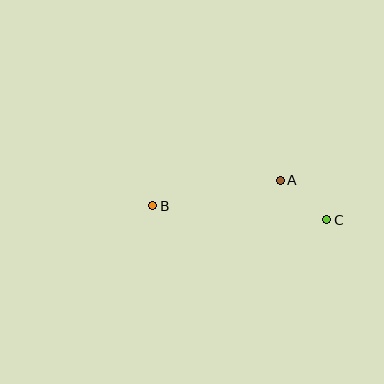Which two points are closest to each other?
Points A and C are closest to each other.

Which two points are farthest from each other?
Points B and C are farthest from each other.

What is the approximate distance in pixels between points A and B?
The distance between A and B is approximately 130 pixels.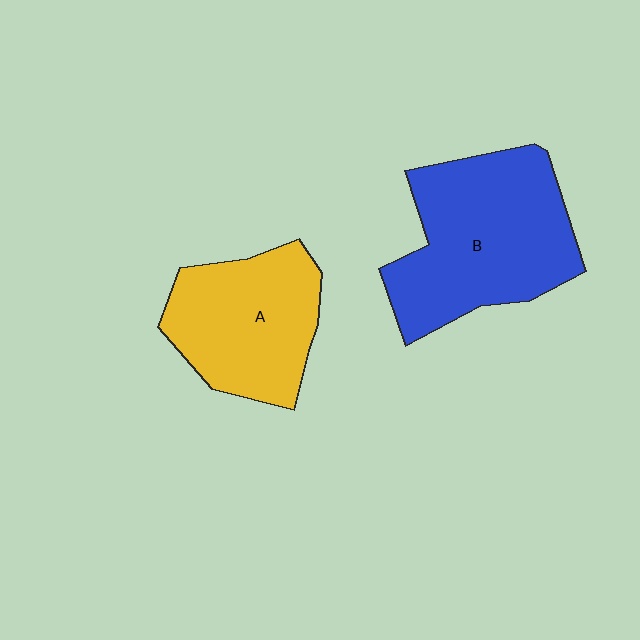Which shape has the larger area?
Shape B (blue).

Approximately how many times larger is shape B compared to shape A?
Approximately 1.3 times.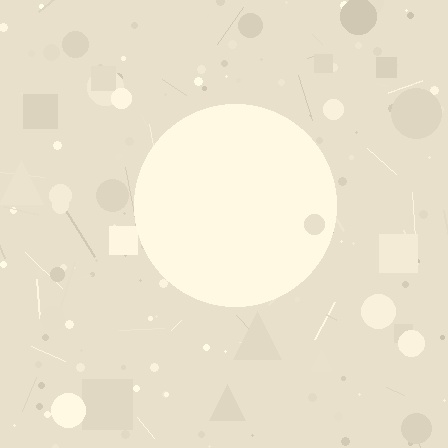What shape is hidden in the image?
A circle is hidden in the image.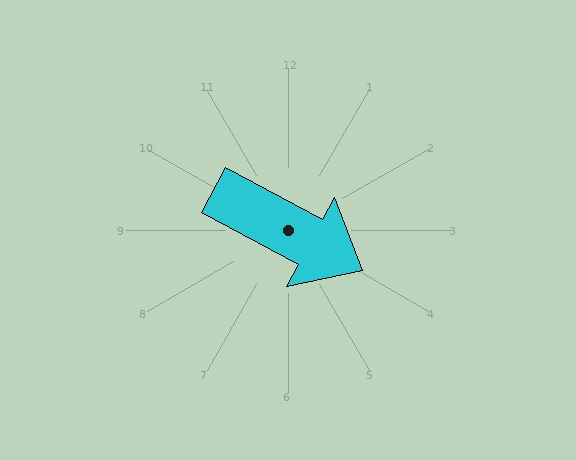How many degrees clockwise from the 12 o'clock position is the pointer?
Approximately 118 degrees.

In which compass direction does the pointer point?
Southeast.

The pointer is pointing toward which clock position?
Roughly 4 o'clock.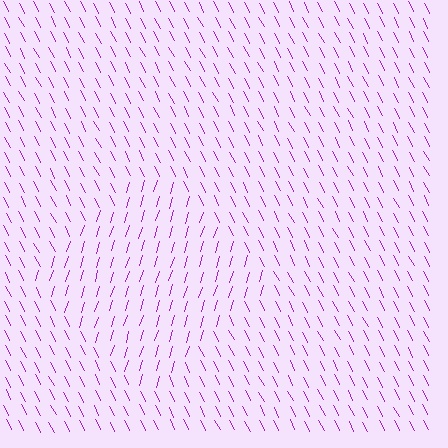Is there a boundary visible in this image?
Yes, there is a texture boundary formed by a change in line orientation.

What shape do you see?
I see a diamond.